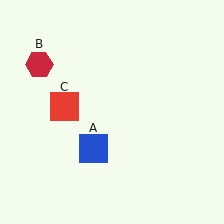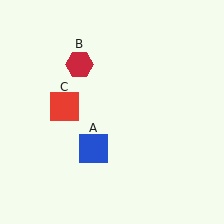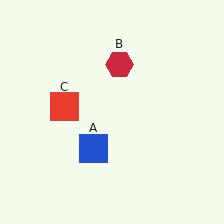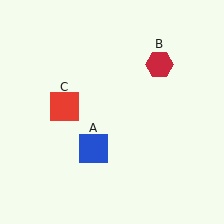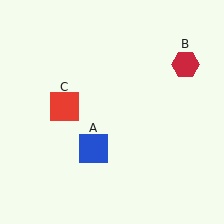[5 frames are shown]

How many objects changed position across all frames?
1 object changed position: red hexagon (object B).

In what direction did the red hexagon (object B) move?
The red hexagon (object B) moved right.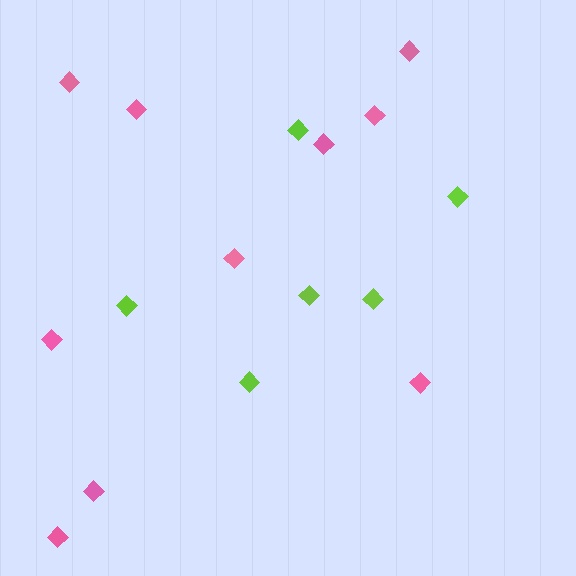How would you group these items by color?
There are 2 groups: one group of lime diamonds (6) and one group of pink diamonds (10).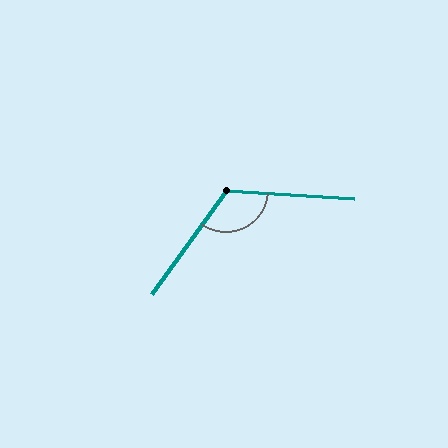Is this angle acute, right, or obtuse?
It is obtuse.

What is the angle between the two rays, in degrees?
Approximately 122 degrees.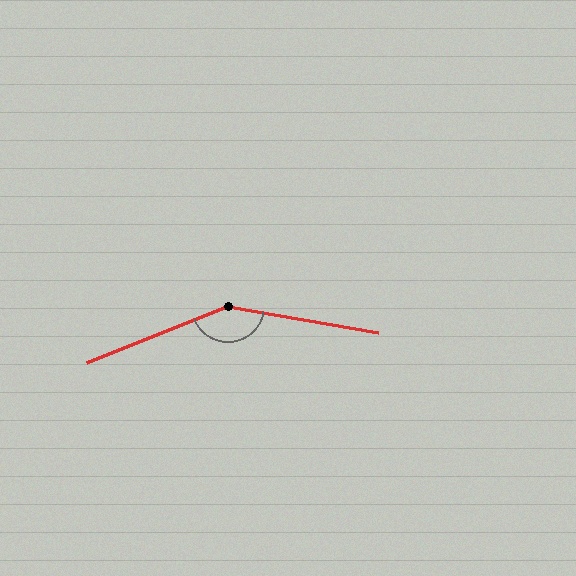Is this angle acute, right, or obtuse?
It is obtuse.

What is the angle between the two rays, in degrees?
Approximately 148 degrees.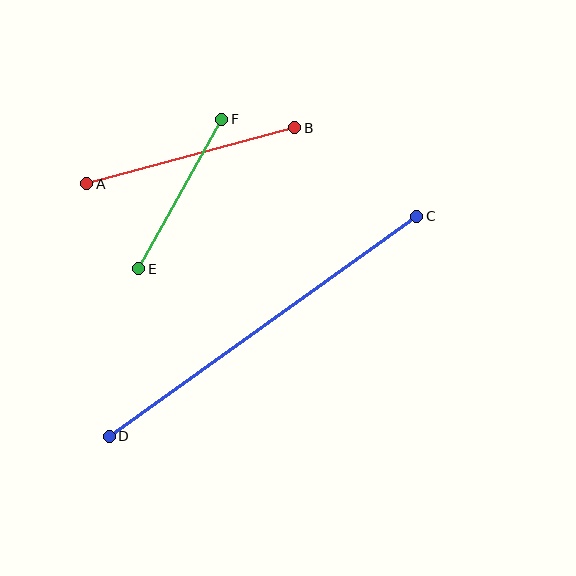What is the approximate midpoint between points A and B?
The midpoint is at approximately (191, 156) pixels.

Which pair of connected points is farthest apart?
Points C and D are farthest apart.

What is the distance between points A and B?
The distance is approximately 216 pixels.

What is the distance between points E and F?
The distance is approximately 171 pixels.